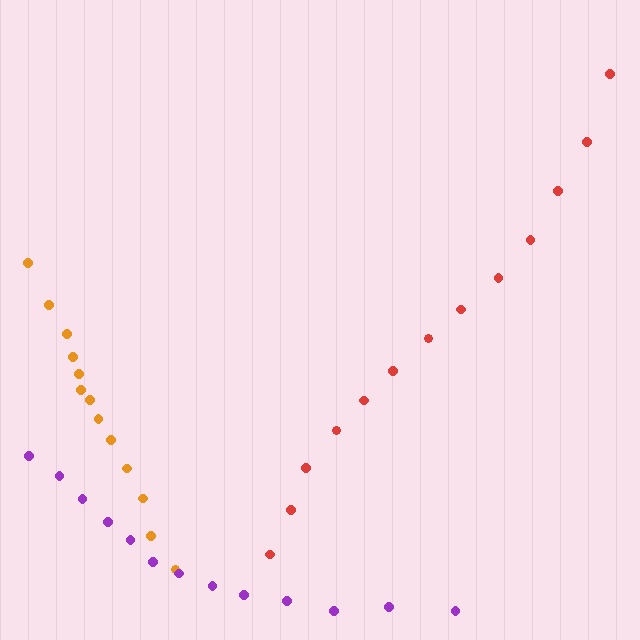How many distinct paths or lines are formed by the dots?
There are 3 distinct paths.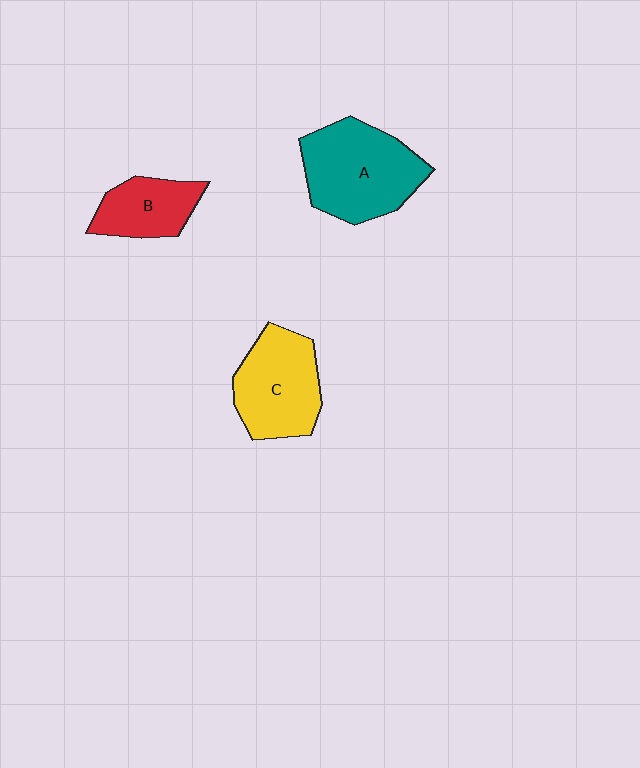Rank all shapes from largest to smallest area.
From largest to smallest: A (teal), C (yellow), B (red).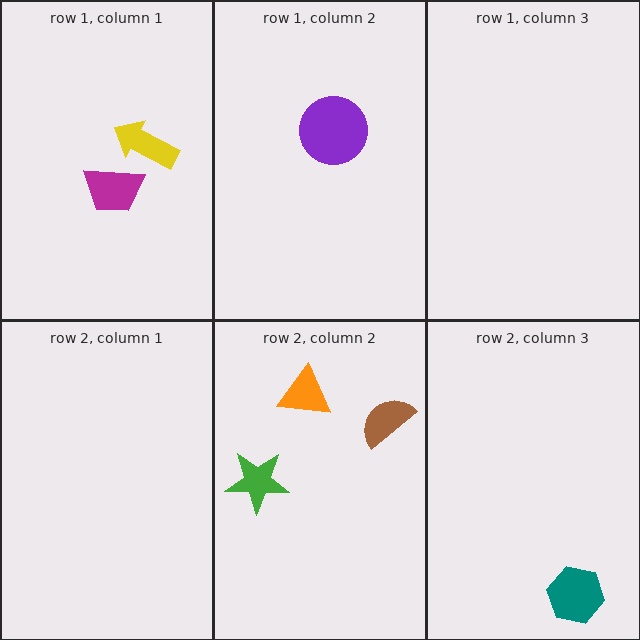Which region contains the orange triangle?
The row 2, column 2 region.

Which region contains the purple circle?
The row 1, column 2 region.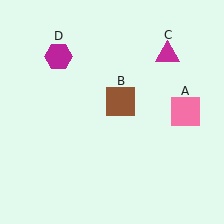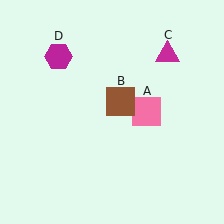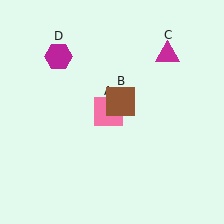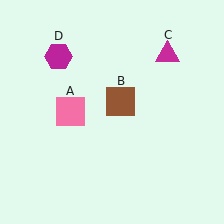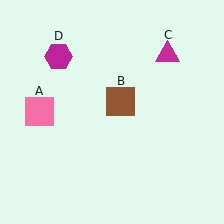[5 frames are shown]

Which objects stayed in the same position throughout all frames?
Brown square (object B) and magenta triangle (object C) and magenta hexagon (object D) remained stationary.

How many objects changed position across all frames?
1 object changed position: pink square (object A).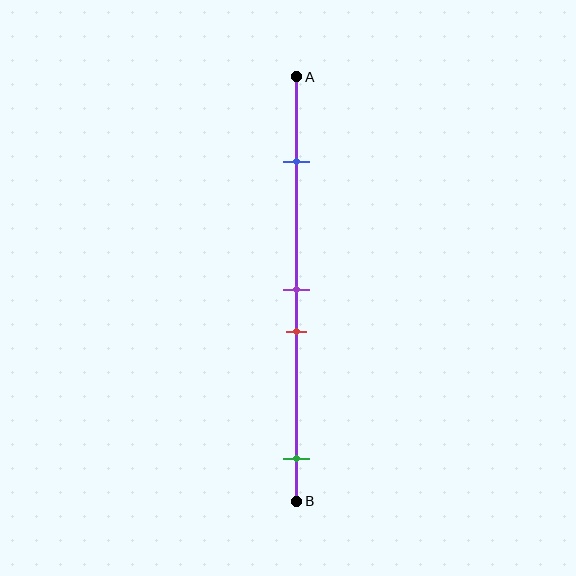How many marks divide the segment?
There are 4 marks dividing the segment.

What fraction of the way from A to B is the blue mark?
The blue mark is approximately 20% (0.2) of the way from A to B.